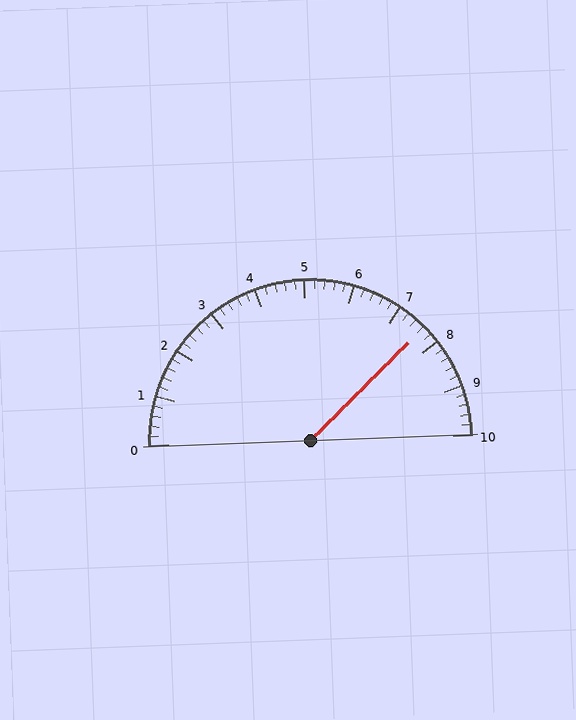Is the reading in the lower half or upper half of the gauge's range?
The reading is in the upper half of the range (0 to 10).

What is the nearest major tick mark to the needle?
The nearest major tick mark is 8.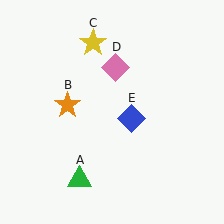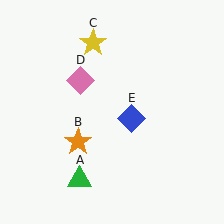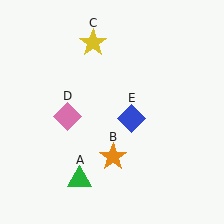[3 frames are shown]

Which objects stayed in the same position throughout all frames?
Green triangle (object A) and yellow star (object C) and blue diamond (object E) remained stationary.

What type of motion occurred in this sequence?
The orange star (object B), pink diamond (object D) rotated counterclockwise around the center of the scene.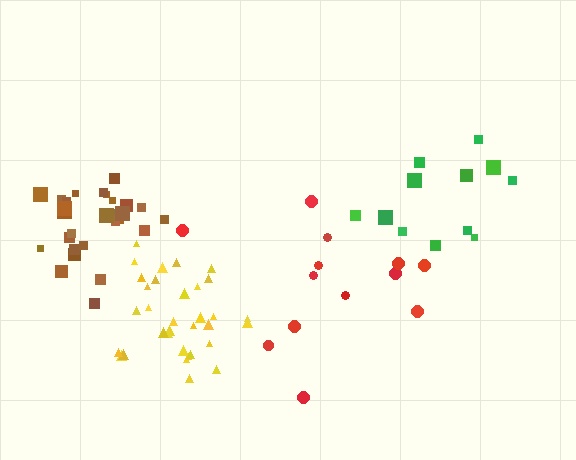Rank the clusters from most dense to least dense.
yellow, brown, green, red.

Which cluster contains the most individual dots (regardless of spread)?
Yellow (33).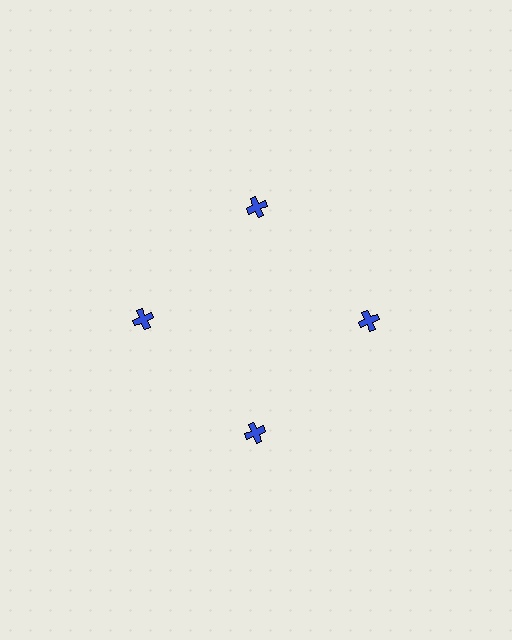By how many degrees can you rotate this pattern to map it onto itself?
The pattern maps onto itself every 90 degrees of rotation.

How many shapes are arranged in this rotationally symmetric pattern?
There are 4 shapes, arranged in 4 groups of 1.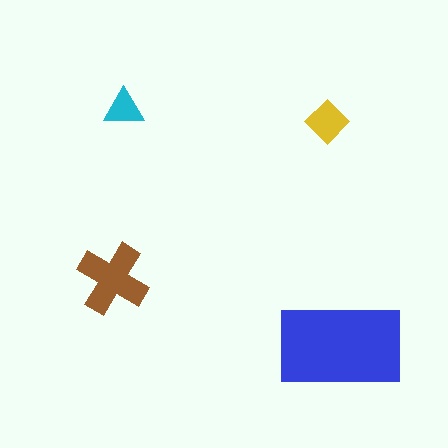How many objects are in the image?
There are 4 objects in the image.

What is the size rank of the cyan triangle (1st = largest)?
4th.